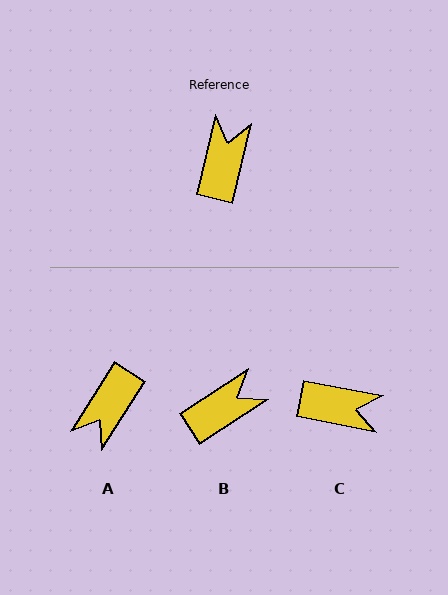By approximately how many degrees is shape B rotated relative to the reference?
Approximately 44 degrees clockwise.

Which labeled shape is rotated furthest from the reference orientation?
A, about 161 degrees away.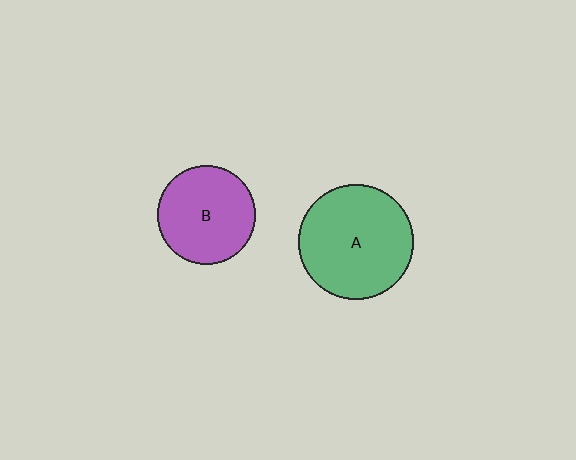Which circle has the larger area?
Circle A (green).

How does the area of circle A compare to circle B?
Approximately 1.4 times.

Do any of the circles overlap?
No, none of the circles overlap.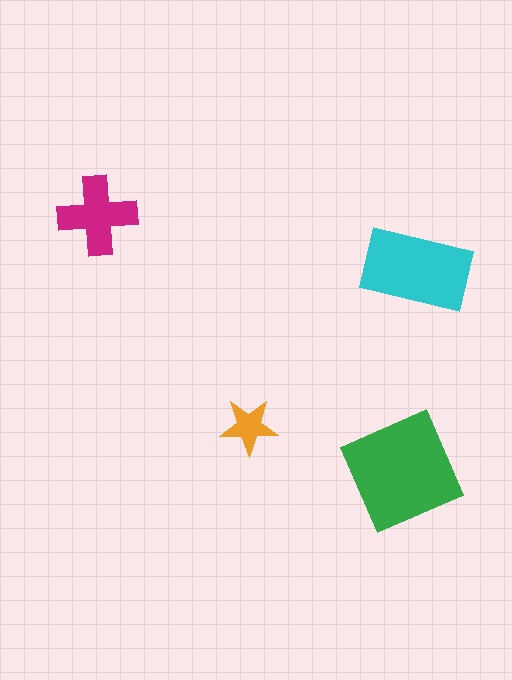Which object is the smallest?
The orange star.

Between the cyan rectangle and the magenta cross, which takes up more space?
The cyan rectangle.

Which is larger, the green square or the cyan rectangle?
The green square.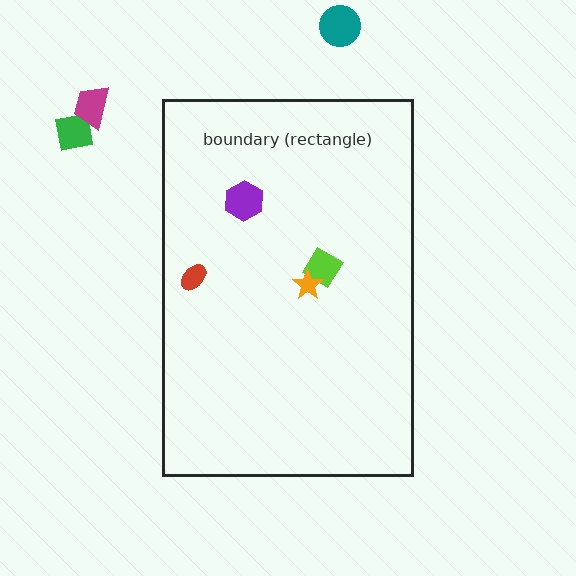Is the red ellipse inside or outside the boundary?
Inside.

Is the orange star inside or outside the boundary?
Inside.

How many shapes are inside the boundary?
4 inside, 3 outside.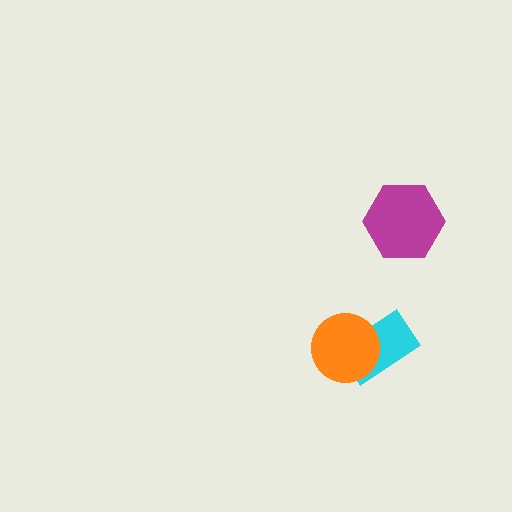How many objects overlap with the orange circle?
1 object overlaps with the orange circle.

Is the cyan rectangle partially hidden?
Yes, it is partially covered by another shape.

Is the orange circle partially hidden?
No, no other shape covers it.